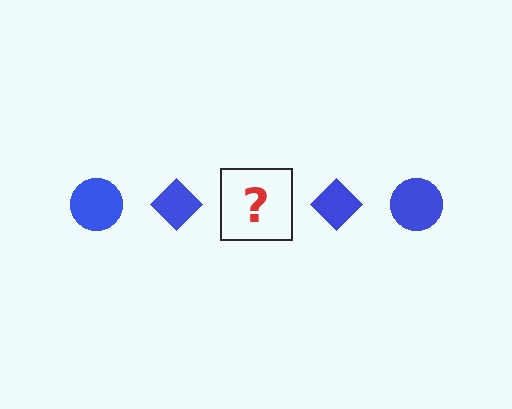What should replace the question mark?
The question mark should be replaced with a blue circle.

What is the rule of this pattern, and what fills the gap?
The rule is that the pattern cycles through circle, diamond shapes in blue. The gap should be filled with a blue circle.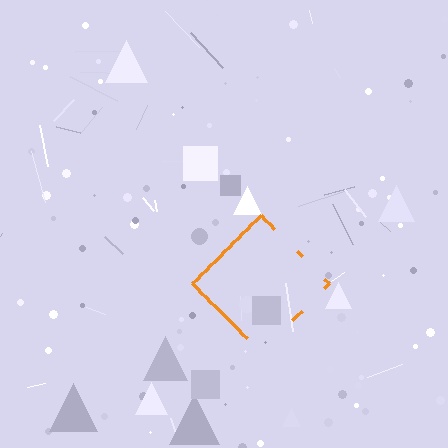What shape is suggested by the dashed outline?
The dashed outline suggests a diamond.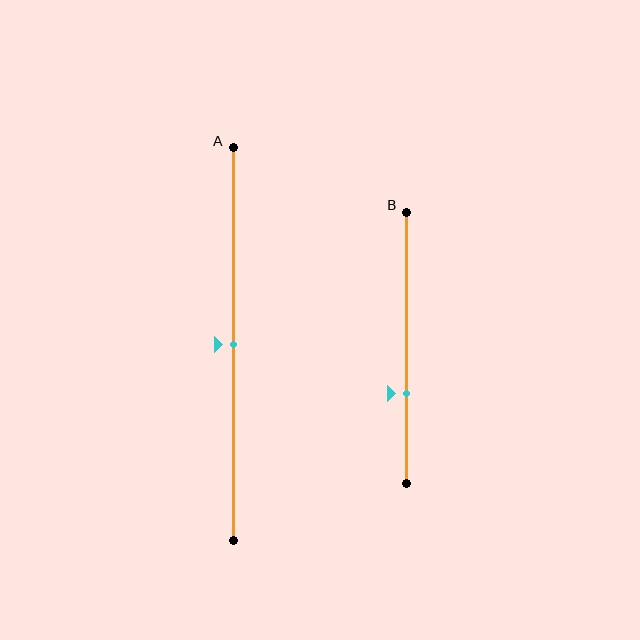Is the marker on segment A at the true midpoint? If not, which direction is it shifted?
Yes, the marker on segment A is at the true midpoint.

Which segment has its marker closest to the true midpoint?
Segment A has its marker closest to the true midpoint.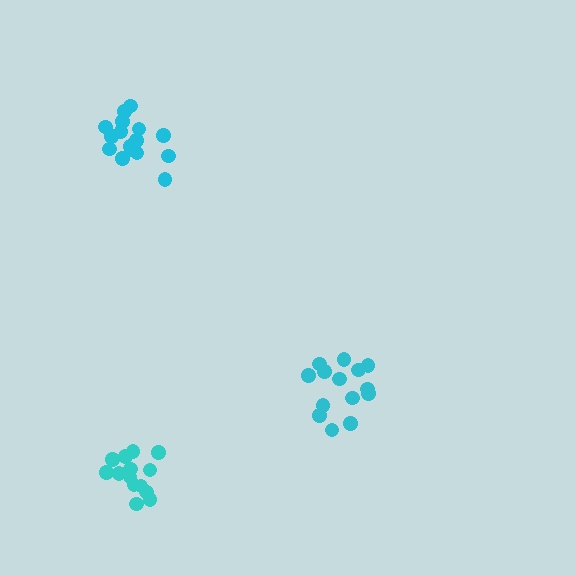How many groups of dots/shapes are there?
There are 3 groups.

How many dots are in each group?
Group 1: 14 dots, Group 2: 14 dots, Group 3: 16 dots (44 total).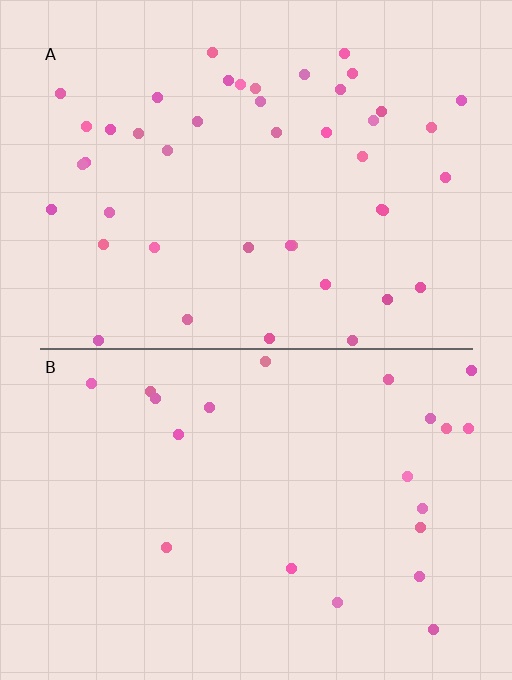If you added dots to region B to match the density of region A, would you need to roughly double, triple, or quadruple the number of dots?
Approximately double.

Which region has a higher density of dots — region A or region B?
A (the top).